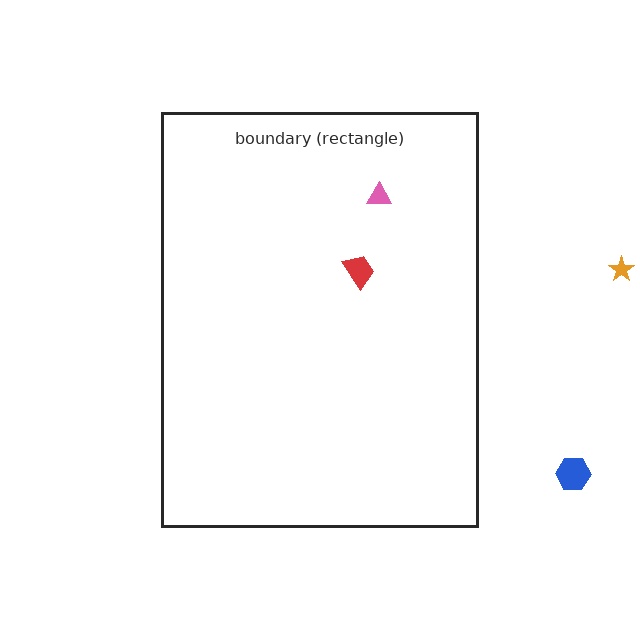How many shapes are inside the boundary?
2 inside, 2 outside.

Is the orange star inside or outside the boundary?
Outside.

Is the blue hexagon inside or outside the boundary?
Outside.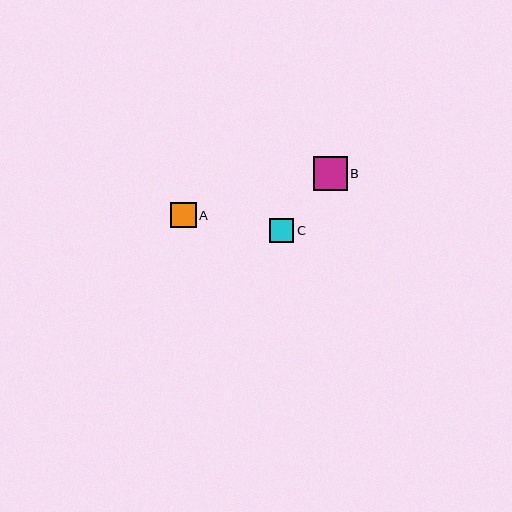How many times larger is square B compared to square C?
Square B is approximately 1.4 times the size of square C.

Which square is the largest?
Square B is the largest with a size of approximately 34 pixels.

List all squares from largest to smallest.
From largest to smallest: B, A, C.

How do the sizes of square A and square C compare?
Square A and square C are approximately the same size.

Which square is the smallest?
Square C is the smallest with a size of approximately 25 pixels.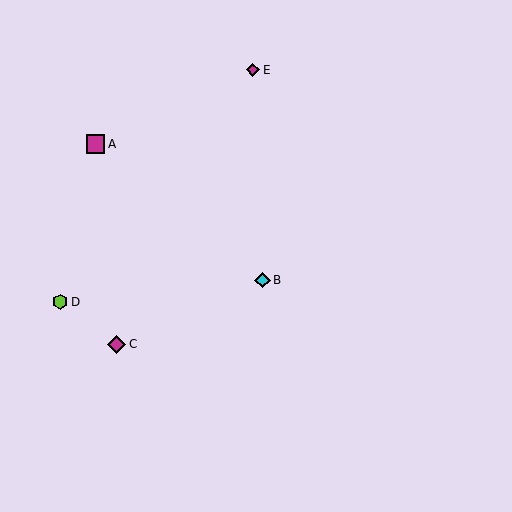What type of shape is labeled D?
Shape D is a lime hexagon.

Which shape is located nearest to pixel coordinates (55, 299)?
The lime hexagon (labeled D) at (60, 302) is nearest to that location.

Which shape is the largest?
The magenta diamond (labeled C) is the largest.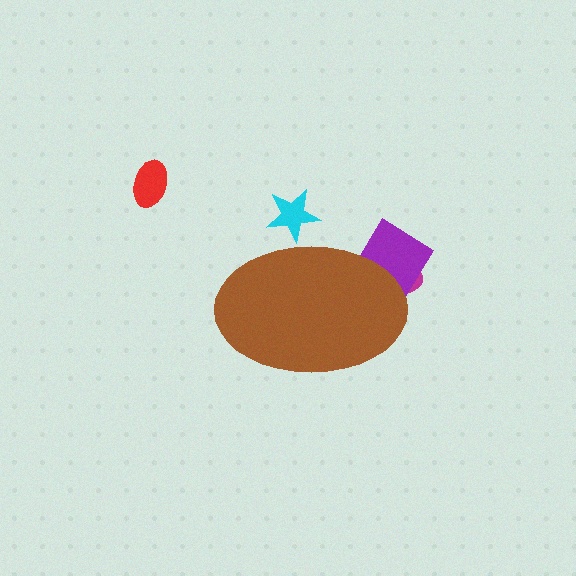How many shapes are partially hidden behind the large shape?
3 shapes are partially hidden.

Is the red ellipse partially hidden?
No, the red ellipse is fully visible.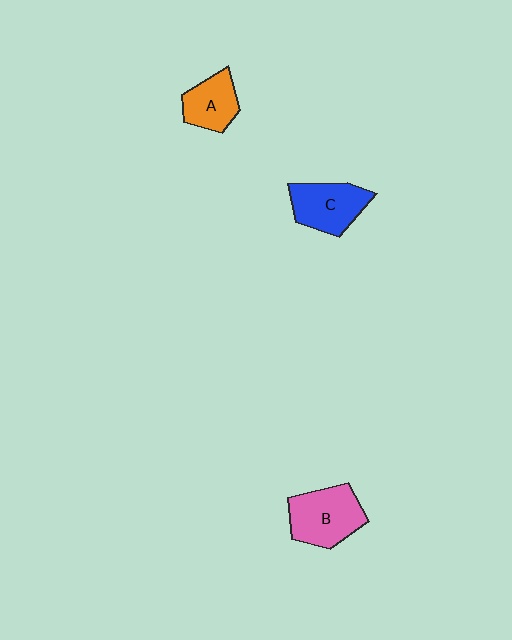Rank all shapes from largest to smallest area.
From largest to smallest: B (pink), C (blue), A (orange).